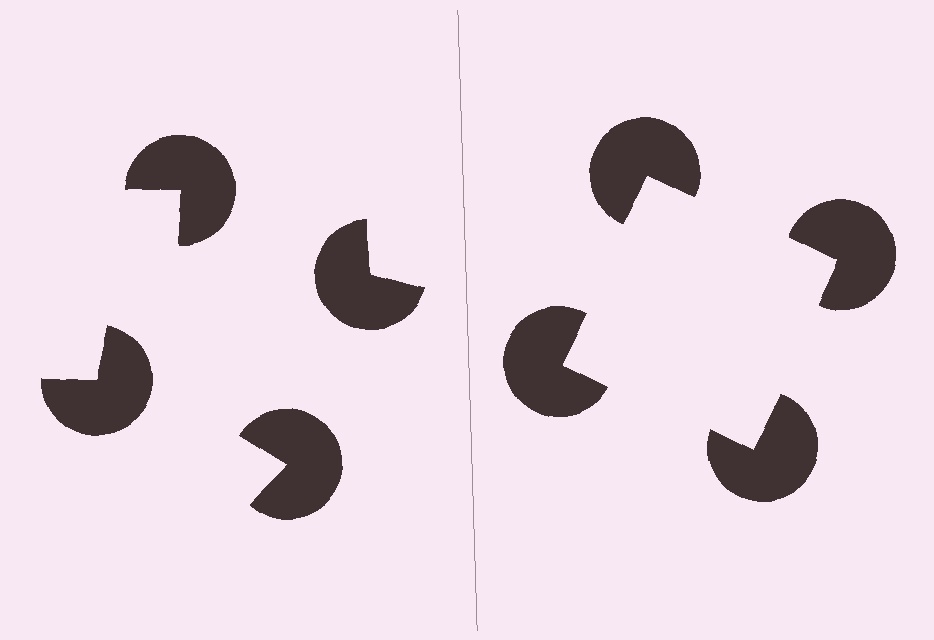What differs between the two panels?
The pac-man discs are positioned identically on both sides; only the wedge orientations differ. On the right they align to a square; on the left they are misaligned.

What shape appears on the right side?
An illusory square.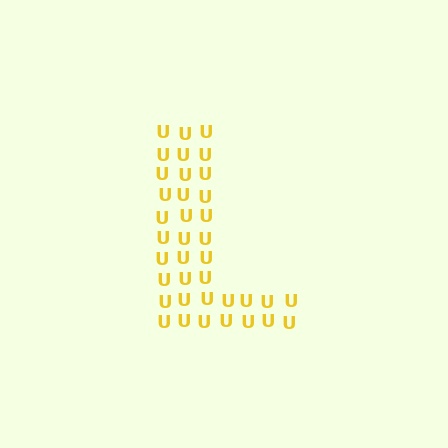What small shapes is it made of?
It is made of small letter U's.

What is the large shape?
The large shape is the letter L.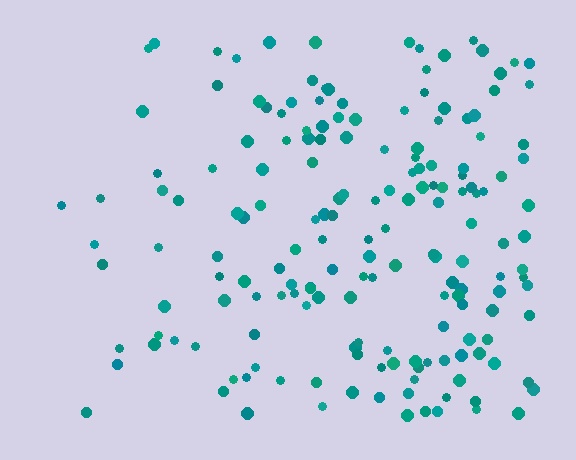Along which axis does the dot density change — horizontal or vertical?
Horizontal.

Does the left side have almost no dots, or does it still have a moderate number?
Still a moderate number, just noticeably fewer than the right.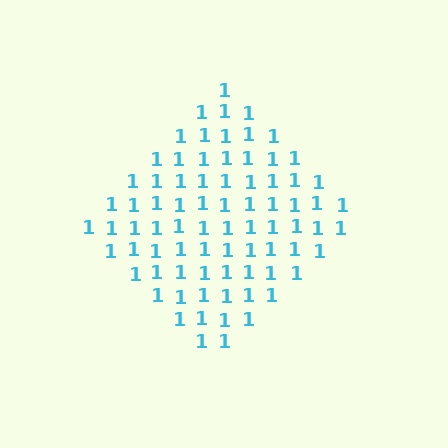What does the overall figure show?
The overall figure shows a diamond.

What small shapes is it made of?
It is made of small digit 1's.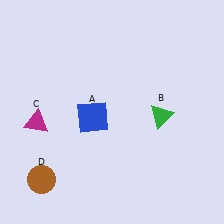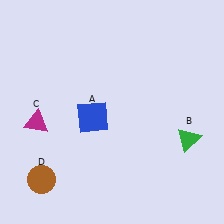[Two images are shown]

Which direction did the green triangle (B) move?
The green triangle (B) moved right.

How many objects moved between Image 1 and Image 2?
1 object moved between the two images.